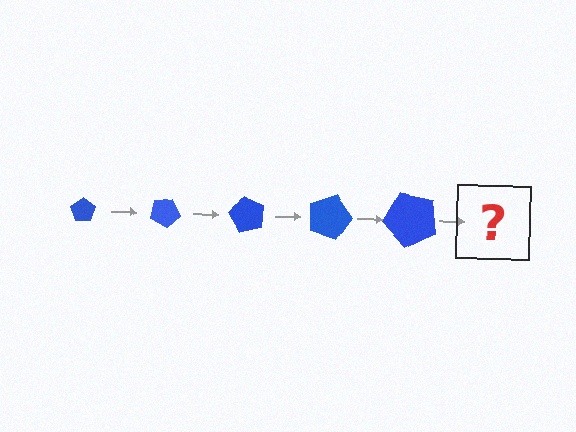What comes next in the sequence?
The next element should be a pentagon, larger than the previous one and rotated 150 degrees from the start.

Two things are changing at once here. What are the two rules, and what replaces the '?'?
The two rules are that the pentagon grows larger each step and it rotates 30 degrees each step. The '?' should be a pentagon, larger than the previous one and rotated 150 degrees from the start.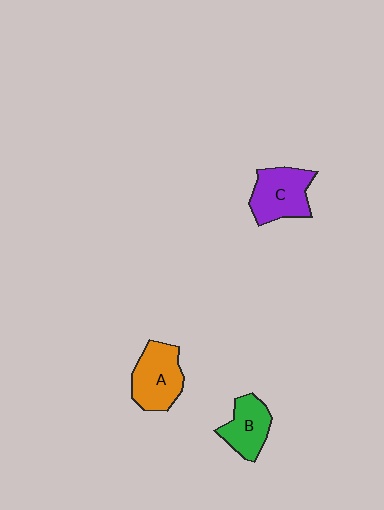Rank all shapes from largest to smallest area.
From largest to smallest: A (orange), C (purple), B (green).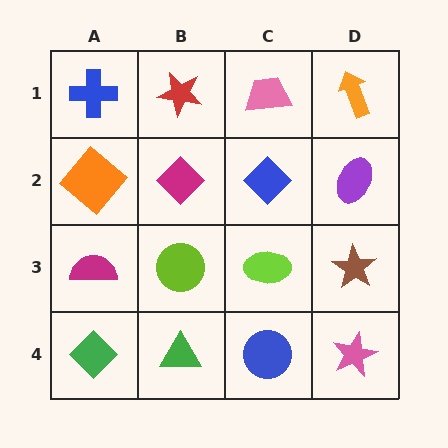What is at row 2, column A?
An orange diamond.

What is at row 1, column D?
An orange arrow.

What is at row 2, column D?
A purple ellipse.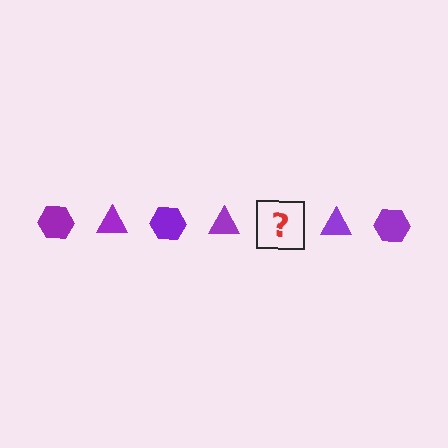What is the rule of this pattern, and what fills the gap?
The rule is that the pattern cycles through hexagon, triangle shapes in purple. The gap should be filled with a purple hexagon.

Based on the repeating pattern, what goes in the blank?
The blank should be a purple hexagon.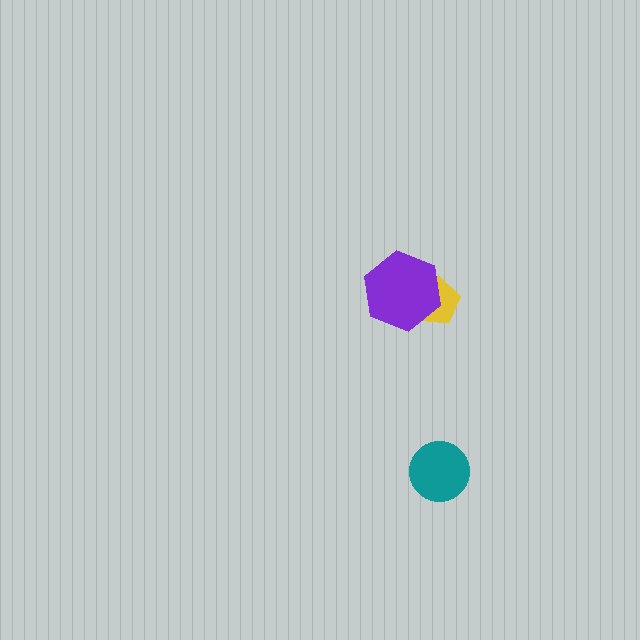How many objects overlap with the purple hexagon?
1 object overlaps with the purple hexagon.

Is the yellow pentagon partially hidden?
Yes, it is partially covered by another shape.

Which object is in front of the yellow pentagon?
The purple hexagon is in front of the yellow pentagon.